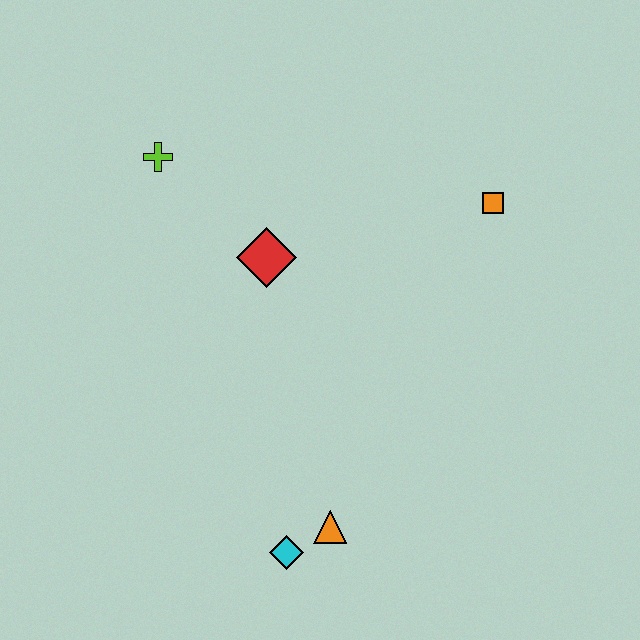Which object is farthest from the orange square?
The cyan diamond is farthest from the orange square.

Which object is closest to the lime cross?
The red diamond is closest to the lime cross.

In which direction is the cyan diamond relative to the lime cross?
The cyan diamond is below the lime cross.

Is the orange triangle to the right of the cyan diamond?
Yes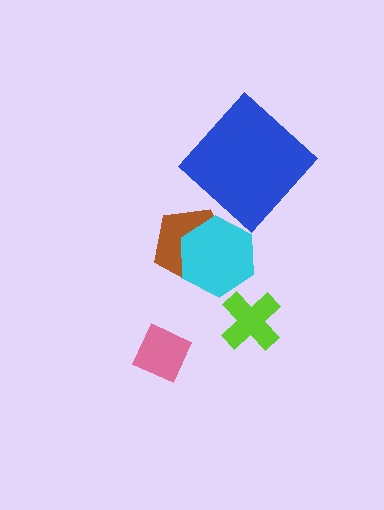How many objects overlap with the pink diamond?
0 objects overlap with the pink diamond.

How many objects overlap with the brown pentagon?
1 object overlaps with the brown pentagon.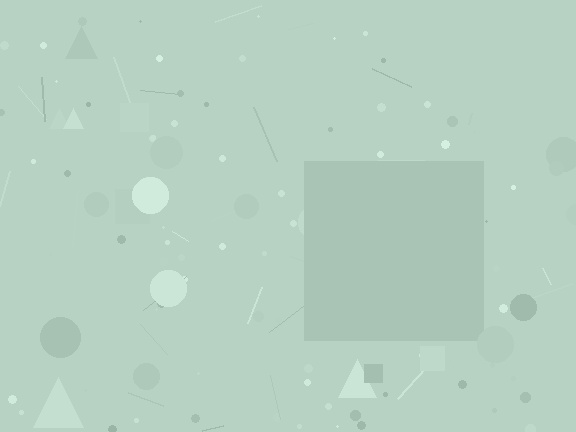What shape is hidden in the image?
A square is hidden in the image.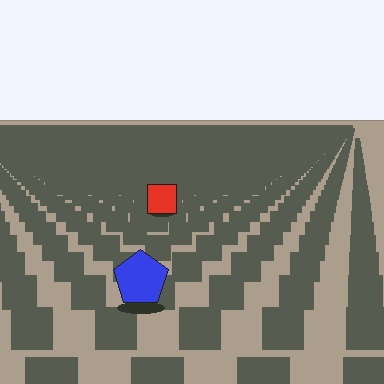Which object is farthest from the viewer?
The red square is farthest from the viewer. It appears smaller and the ground texture around it is denser.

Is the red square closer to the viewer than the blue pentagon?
No. The blue pentagon is closer — you can tell from the texture gradient: the ground texture is coarser near it.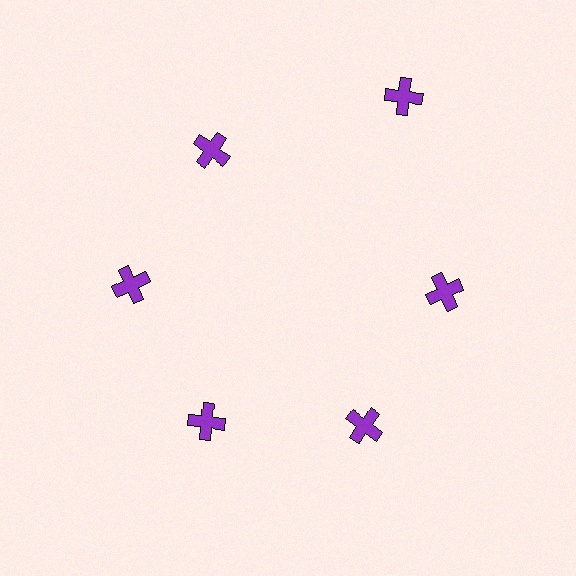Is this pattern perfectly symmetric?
No. The 6 purple crosses are arranged in a ring, but one element near the 1 o'clock position is pushed outward from the center, breaking the 6-fold rotational symmetry.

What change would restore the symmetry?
The symmetry would be restored by moving it inward, back onto the ring so that all 6 crosses sit at equal angles and equal distance from the center.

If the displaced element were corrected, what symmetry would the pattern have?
It would have 6-fold rotational symmetry — the pattern would map onto itself every 60 degrees.